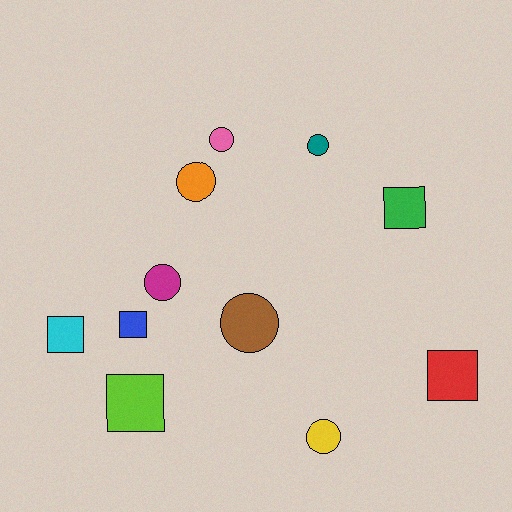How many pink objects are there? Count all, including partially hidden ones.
There is 1 pink object.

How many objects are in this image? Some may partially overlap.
There are 11 objects.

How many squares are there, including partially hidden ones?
There are 5 squares.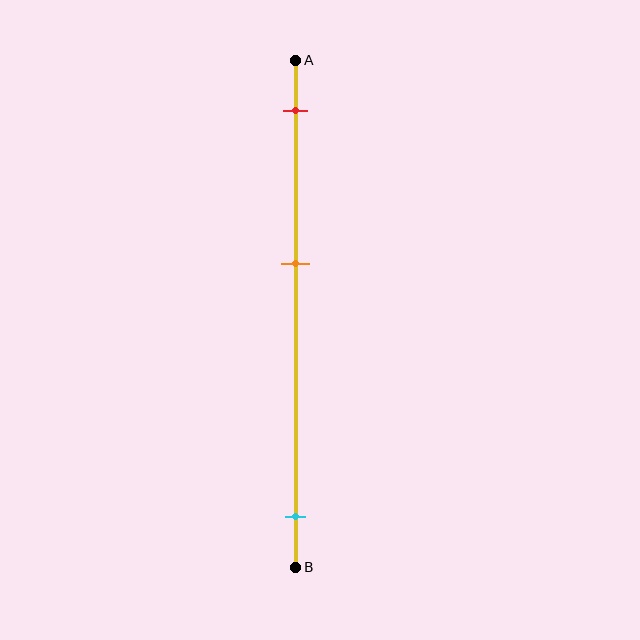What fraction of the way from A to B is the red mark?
The red mark is approximately 10% (0.1) of the way from A to B.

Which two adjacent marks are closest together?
The red and orange marks are the closest adjacent pair.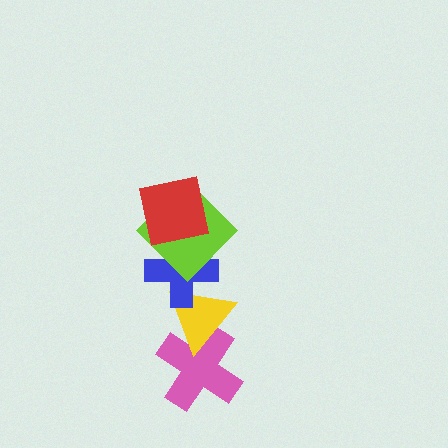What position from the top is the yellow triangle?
The yellow triangle is 4th from the top.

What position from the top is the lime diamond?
The lime diamond is 2nd from the top.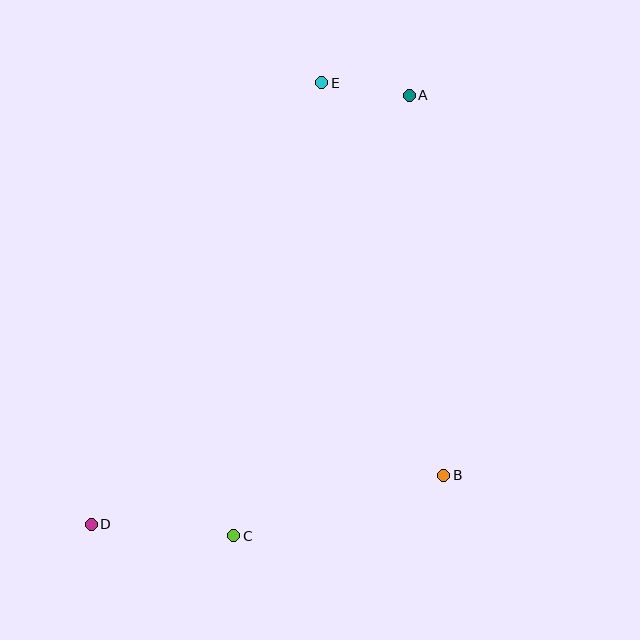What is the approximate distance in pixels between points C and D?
The distance between C and D is approximately 143 pixels.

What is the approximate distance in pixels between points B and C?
The distance between B and C is approximately 219 pixels.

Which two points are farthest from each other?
Points A and D are farthest from each other.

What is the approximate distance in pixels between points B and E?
The distance between B and E is approximately 411 pixels.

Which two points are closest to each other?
Points A and E are closest to each other.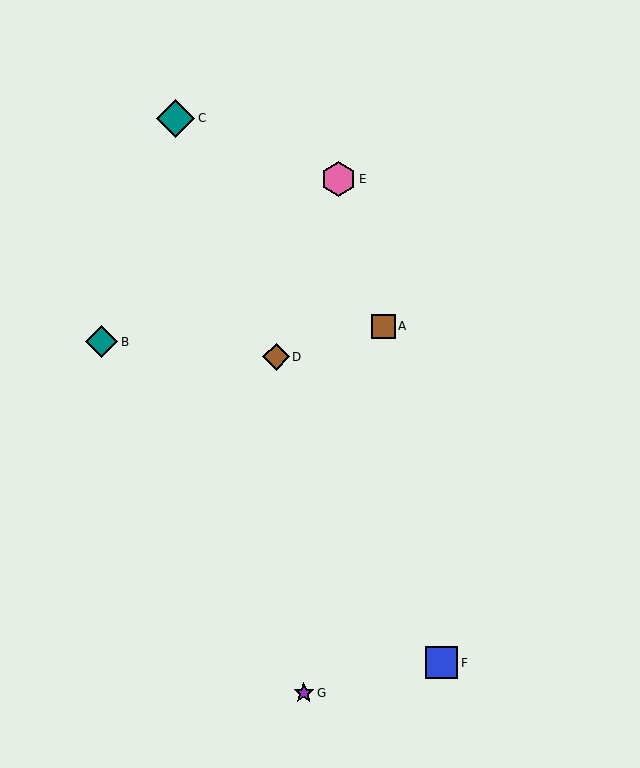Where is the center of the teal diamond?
The center of the teal diamond is at (102, 342).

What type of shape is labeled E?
Shape E is a pink hexagon.